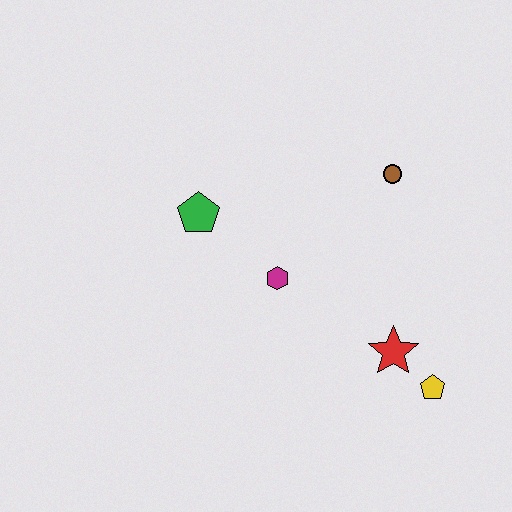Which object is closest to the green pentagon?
The magenta hexagon is closest to the green pentagon.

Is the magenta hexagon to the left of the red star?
Yes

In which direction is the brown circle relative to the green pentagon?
The brown circle is to the right of the green pentagon.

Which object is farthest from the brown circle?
The yellow pentagon is farthest from the brown circle.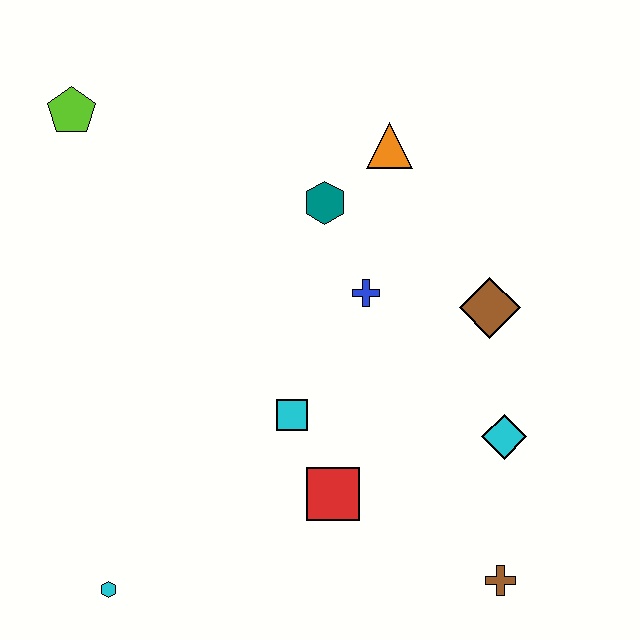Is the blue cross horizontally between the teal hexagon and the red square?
No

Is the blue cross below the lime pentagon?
Yes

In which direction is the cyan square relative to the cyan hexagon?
The cyan square is to the right of the cyan hexagon.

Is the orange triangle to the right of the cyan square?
Yes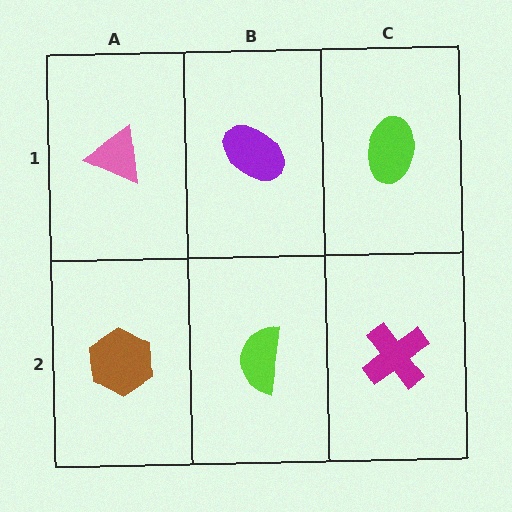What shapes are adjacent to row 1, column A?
A brown hexagon (row 2, column A), a purple ellipse (row 1, column B).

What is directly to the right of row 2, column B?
A magenta cross.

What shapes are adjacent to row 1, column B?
A lime semicircle (row 2, column B), a pink triangle (row 1, column A), a lime ellipse (row 1, column C).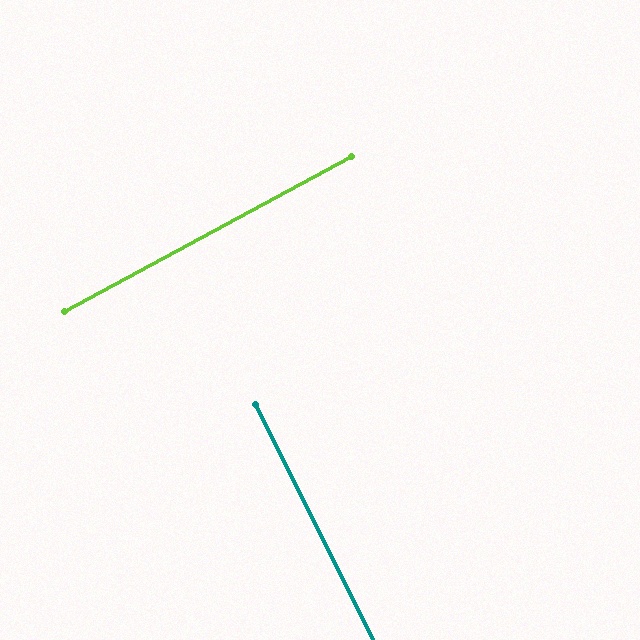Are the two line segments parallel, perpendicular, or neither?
Perpendicular — they meet at approximately 88°.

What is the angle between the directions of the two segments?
Approximately 88 degrees.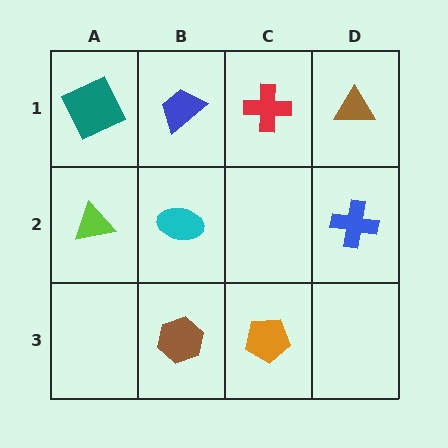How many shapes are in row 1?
4 shapes.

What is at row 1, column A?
A teal square.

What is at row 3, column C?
An orange pentagon.